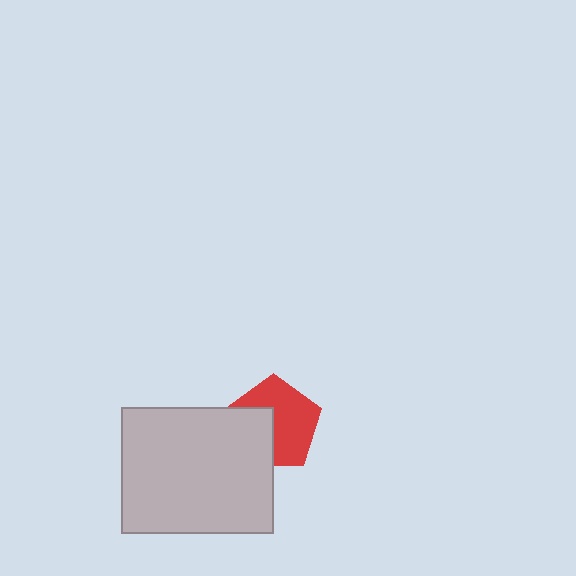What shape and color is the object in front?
The object in front is a light gray rectangle.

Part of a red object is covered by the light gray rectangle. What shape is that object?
It is a pentagon.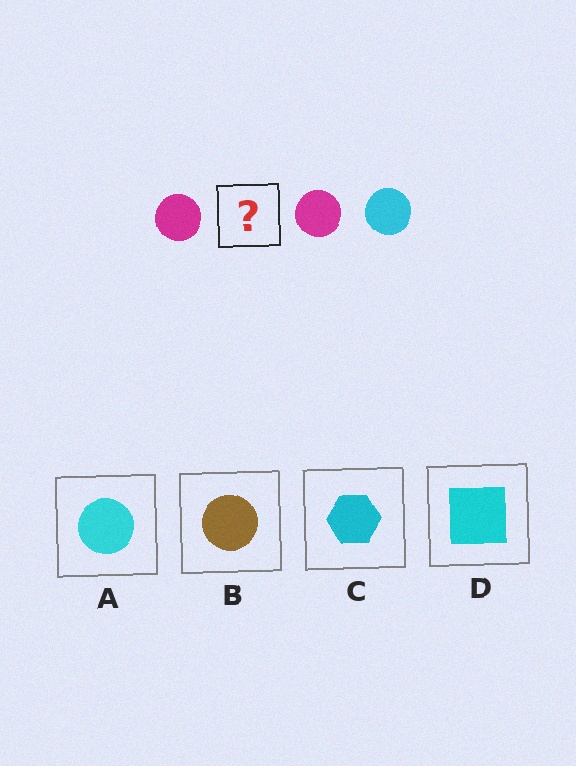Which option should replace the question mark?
Option A.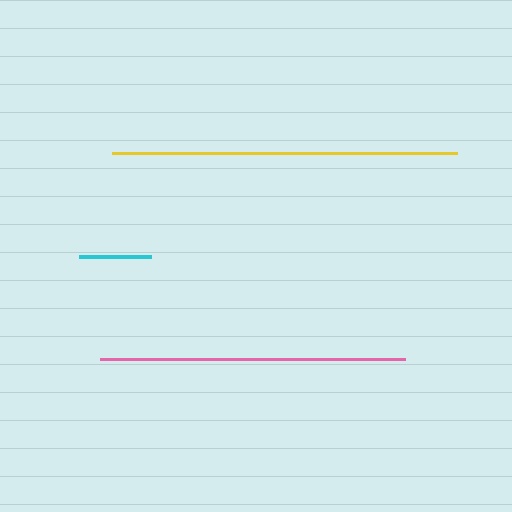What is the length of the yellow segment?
The yellow segment is approximately 345 pixels long.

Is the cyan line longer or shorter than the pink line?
The pink line is longer than the cyan line.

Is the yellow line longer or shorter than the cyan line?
The yellow line is longer than the cyan line.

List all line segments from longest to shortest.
From longest to shortest: yellow, pink, cyan.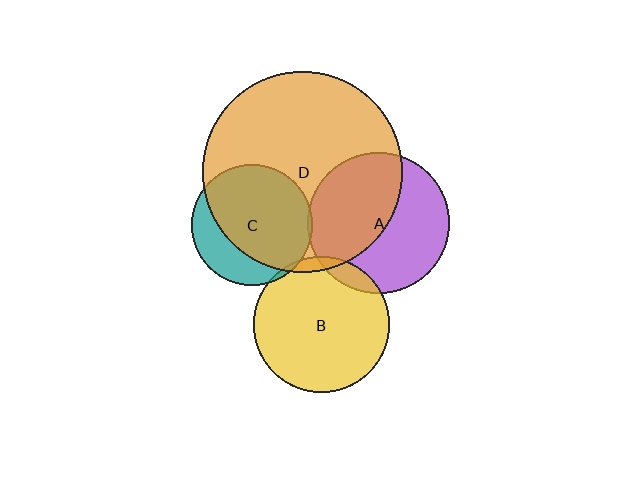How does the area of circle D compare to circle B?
Approximately 2.2 times.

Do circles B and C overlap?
Yes.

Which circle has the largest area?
Circle D (orange).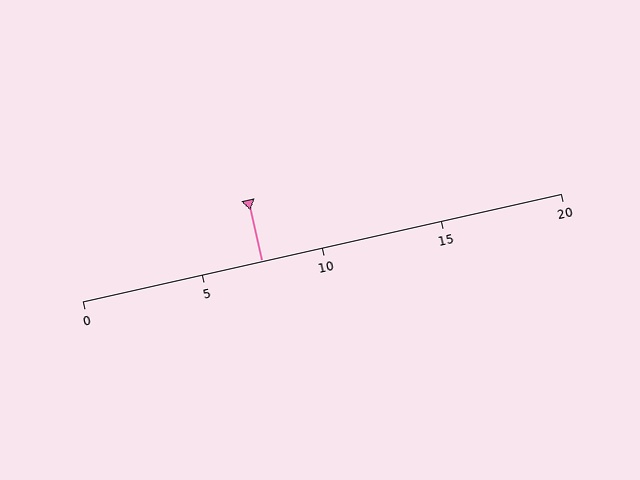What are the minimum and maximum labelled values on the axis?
The axis runs from 0 to 20.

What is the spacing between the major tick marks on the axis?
The major ticks are spaced 5 apart.